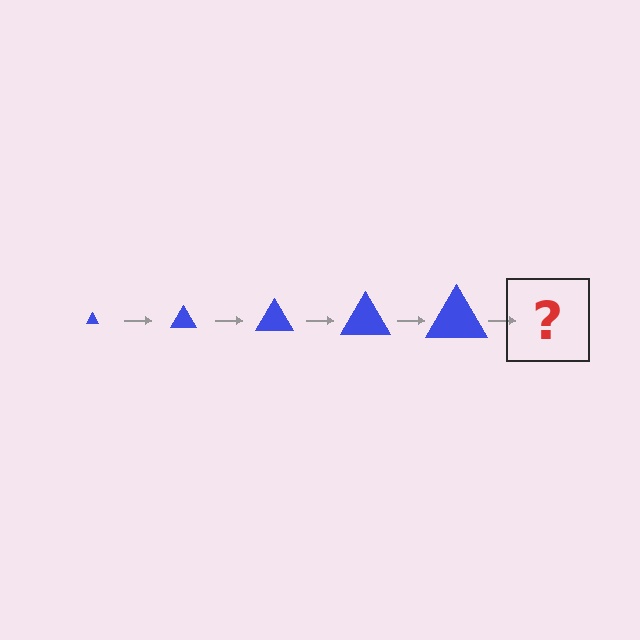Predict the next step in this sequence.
The next step is a blue triangle, larger than the previous one.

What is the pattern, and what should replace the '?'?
The pattern is that the triangle gets progressively larger each step. The '?' should be a blue triangle, larger than the previous one.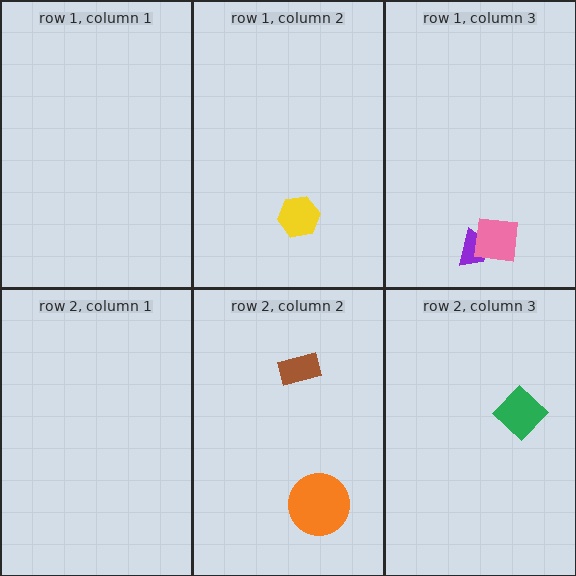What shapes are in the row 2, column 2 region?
The brown rectangle, the orange circle.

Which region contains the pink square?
The row 1, column 3 region.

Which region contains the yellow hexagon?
The row 1, column 2 region.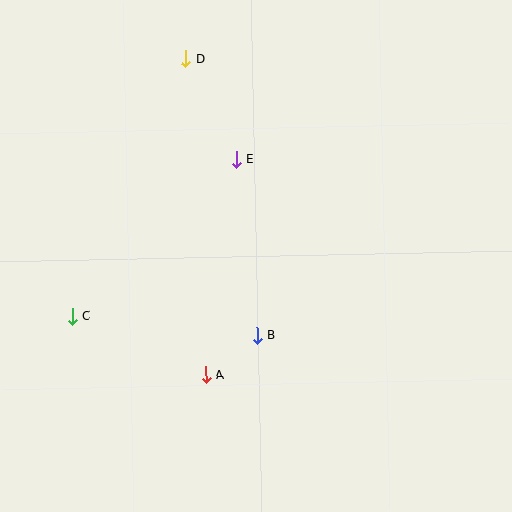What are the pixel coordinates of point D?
Point D is at (185, 59).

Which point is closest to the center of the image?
Point B at (257, 335) is closest to the center.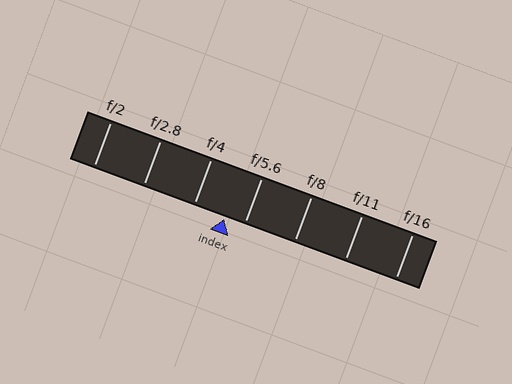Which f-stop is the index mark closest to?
The index mark is closest to f/5.6.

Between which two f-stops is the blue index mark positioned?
The index mark is between f/4 and f/5.6.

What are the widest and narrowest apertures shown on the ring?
The widest aperture shown is f/2 and the narrowest is f/16.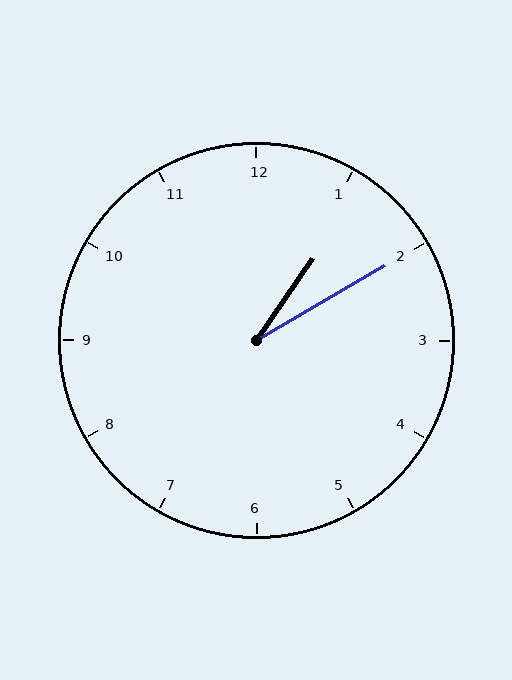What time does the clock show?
1:10.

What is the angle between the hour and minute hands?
Approximately 25 degrees.